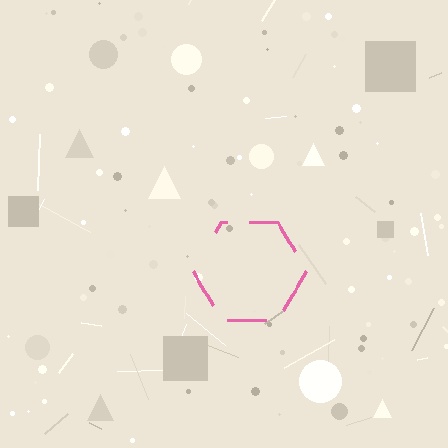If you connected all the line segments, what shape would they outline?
They would outline a hexagon.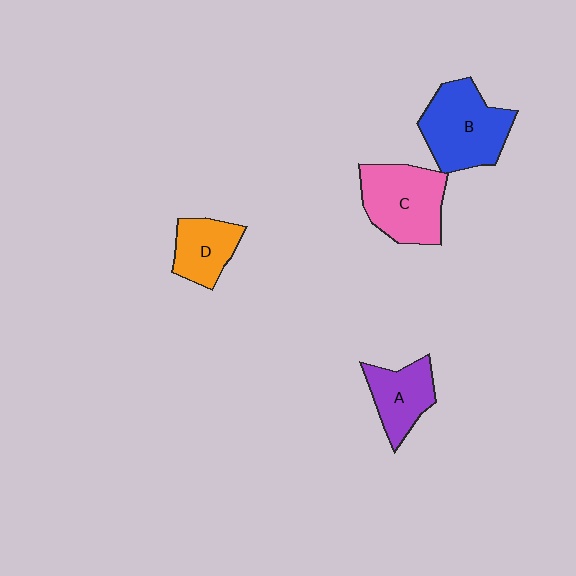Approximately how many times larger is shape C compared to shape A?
Approximately 1.5 times.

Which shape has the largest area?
Shape B (blue).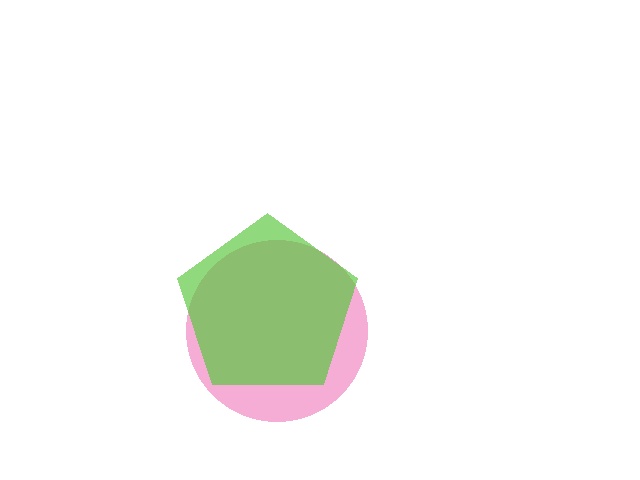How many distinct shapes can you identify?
There are 2 distinct shapes: a pink circle, a lime pentagon.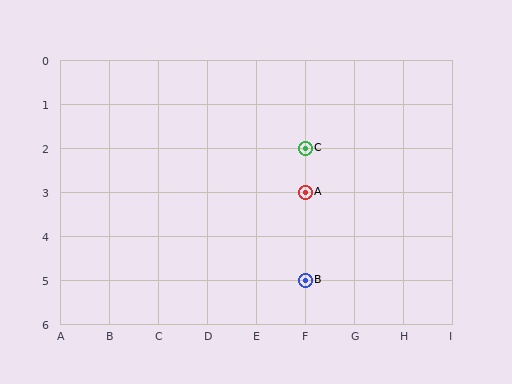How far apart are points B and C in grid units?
Points B and C are 3 rows apart.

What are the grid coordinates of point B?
Point B is at grid coordinates (F, 5).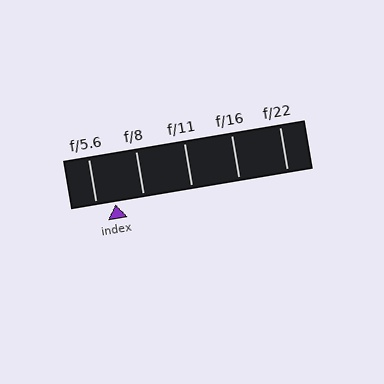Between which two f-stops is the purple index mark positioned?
The index mark is between f/5.6 and f/8.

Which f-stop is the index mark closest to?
The index mark is closest to f/5.6.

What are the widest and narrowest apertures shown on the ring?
The widest aperture shown is f/5.6 and the narrowest is f/22.